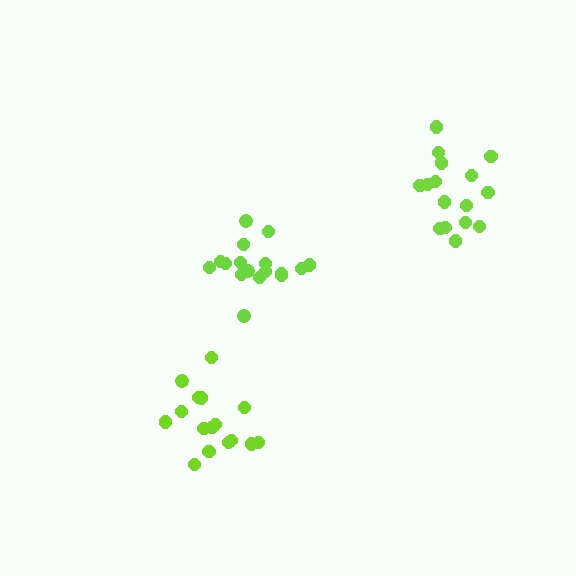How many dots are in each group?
Group 1: 16 dots, Group 2: 17 dots, Group 3: 16 dots (49 total).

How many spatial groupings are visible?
There are 3 spatial groupings.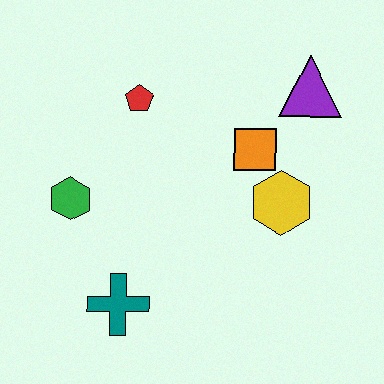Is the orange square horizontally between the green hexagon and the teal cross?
No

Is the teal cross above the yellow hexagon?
No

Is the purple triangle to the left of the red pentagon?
No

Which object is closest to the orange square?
The yellow hexagon is closest to the orange square.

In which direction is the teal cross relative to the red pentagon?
The teal cross is below the red pentagon.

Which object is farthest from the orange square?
The teal cross is farthest from the orange square.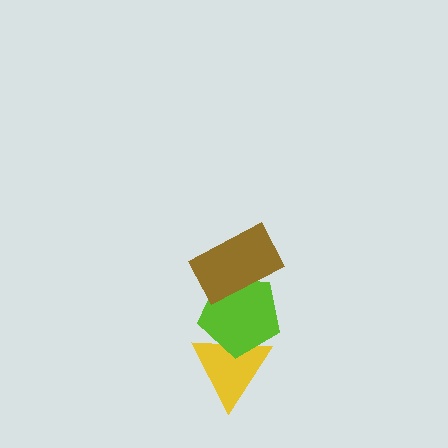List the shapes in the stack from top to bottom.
From top to bottom: the brown rectangle, the lime pentagon, the yellow triangle.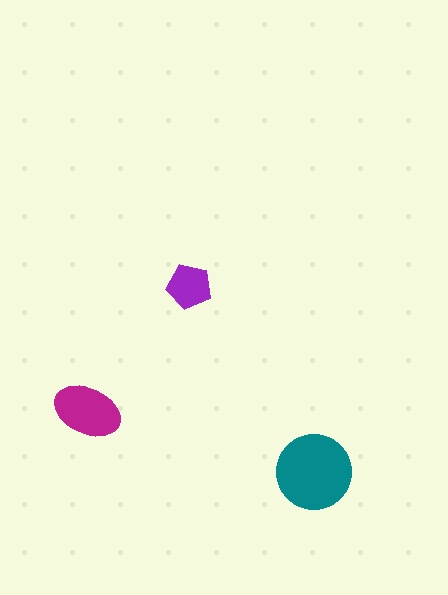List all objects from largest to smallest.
The teal circle, the magenta ellipse, the purple pentagon.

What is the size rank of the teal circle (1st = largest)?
1st.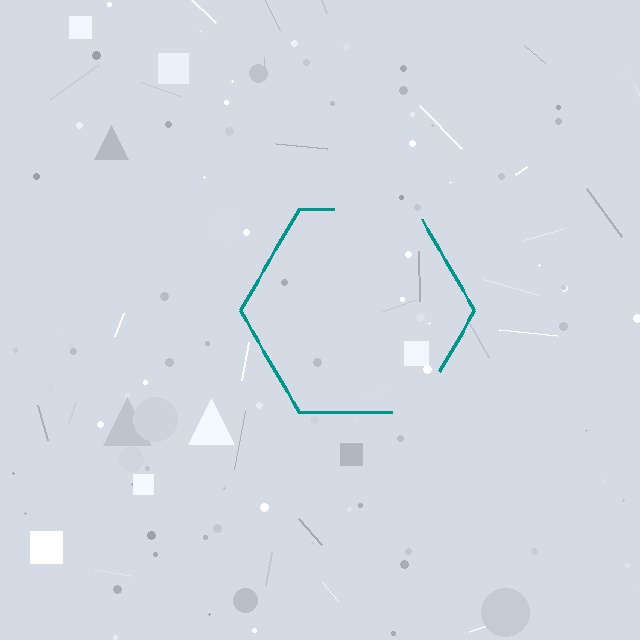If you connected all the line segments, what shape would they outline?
They would outline a hexagon.